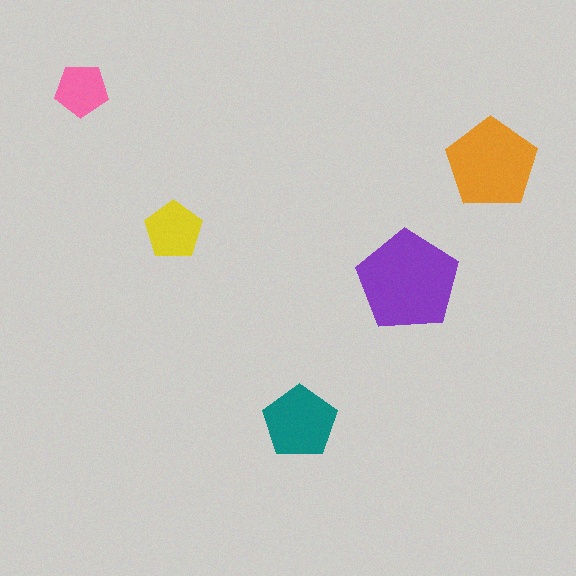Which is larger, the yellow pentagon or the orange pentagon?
The orange one.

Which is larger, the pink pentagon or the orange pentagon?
The orange one.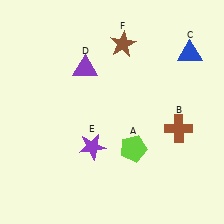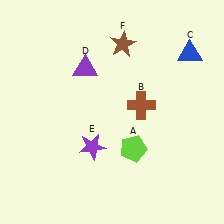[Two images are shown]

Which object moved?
The brown cross (B) moved left.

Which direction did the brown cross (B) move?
The brown cross (B) moved left.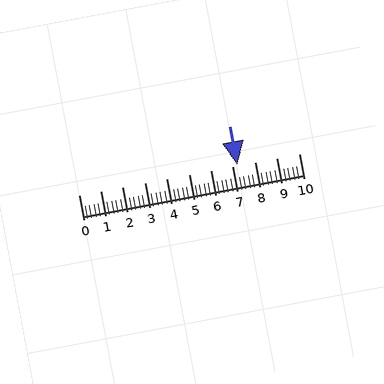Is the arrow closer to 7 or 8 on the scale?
The arrow is closer to 7.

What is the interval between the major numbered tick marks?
The major tick marks are spaced 1 units apart.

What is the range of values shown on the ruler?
The ruler shows values from 0 to 10.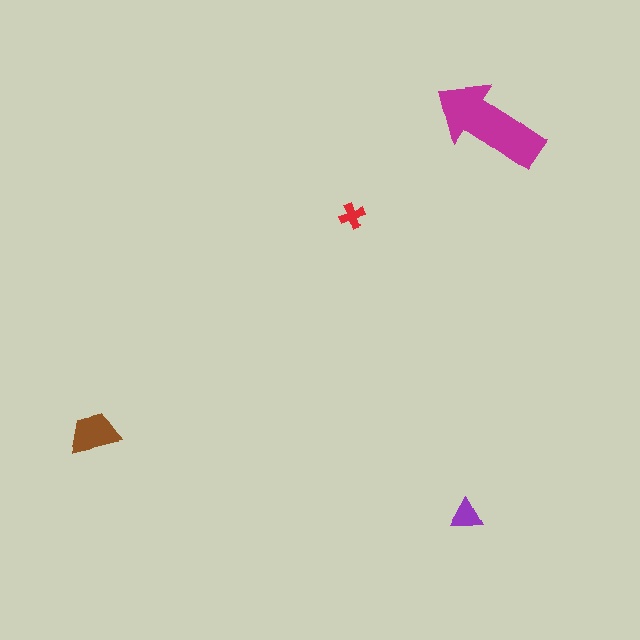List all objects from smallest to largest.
The red cross, the purple triangle, the brown trapezoid, the magenta arrow.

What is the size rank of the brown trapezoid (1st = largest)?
2nd.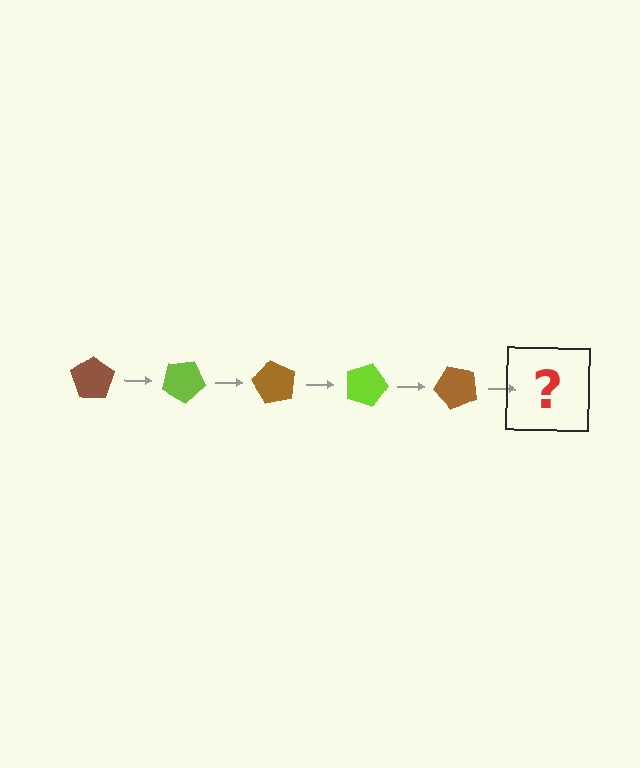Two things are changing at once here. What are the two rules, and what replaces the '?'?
The two rules are that it rotates 30 degrees each step and the color cycles through brown and lime. The '?' should be a lime pentagon, rotated 150 degrees from the start.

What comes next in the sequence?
The next element should be a lime pentagon, rotated 150 degrees from the start.